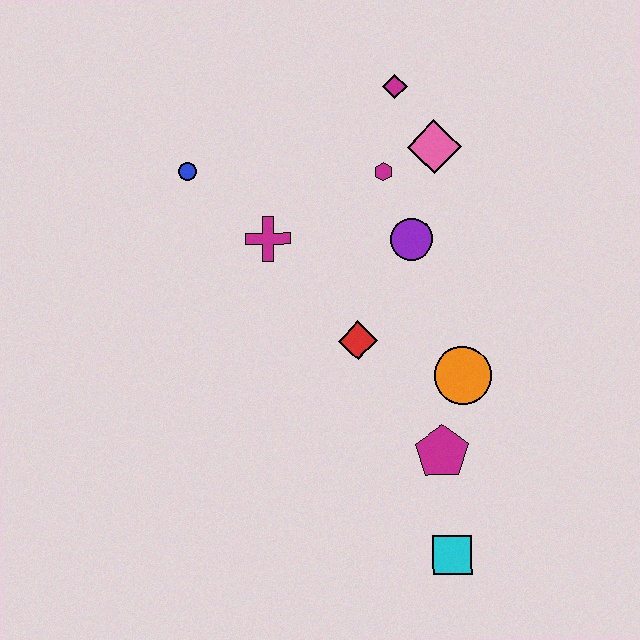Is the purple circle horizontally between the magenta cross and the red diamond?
No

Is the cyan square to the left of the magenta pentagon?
No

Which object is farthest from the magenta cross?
The cyan square is farthest from the magenta cross.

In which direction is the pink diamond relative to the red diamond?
The pink diamond is above the red diamond.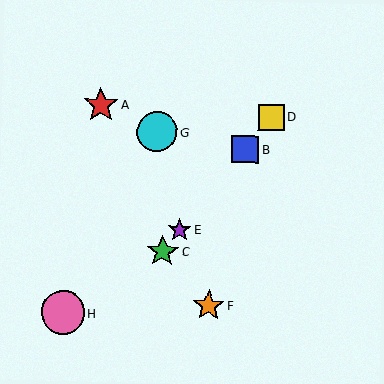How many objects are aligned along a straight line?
4 objects (B, C, D, E) are aligned along a straight line.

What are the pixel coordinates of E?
Object E is at (180, 230).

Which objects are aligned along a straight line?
Objects B, C, D, E are aligned along a straight line.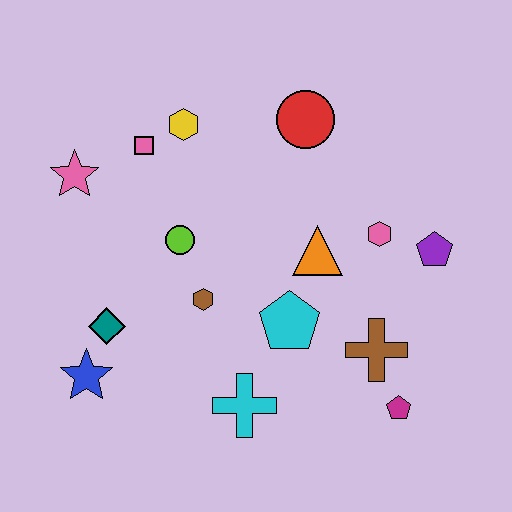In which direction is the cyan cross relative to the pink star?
The cyan cross is below the pink star.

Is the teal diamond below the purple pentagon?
Yes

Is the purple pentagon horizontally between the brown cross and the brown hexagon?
No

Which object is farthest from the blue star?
The purple pentagon is farthest from the blue star.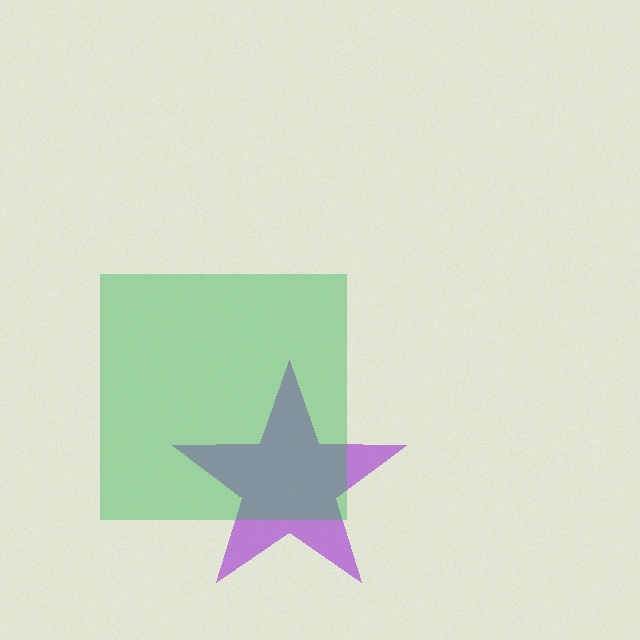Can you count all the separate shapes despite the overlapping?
Yes, there are 2 separate shapes.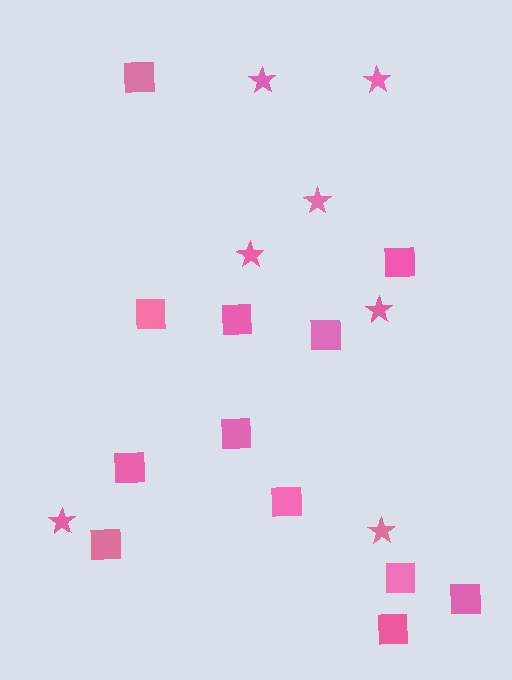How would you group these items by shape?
There are 2 groups: one group of stars (7) and one group of squares (12).